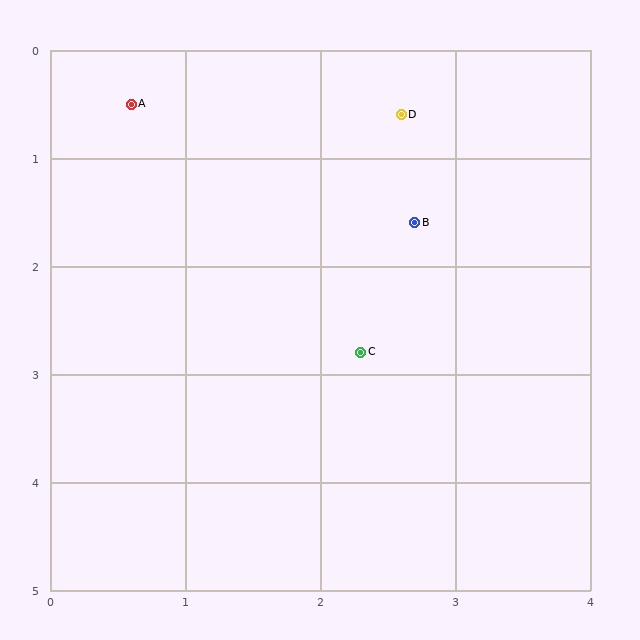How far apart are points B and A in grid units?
Points B and A are about 2.4 grid units apart.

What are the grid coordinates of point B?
Point B is at approximately (2.7, 1.6).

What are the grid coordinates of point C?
Point C is at approximately (2.3, 2.8).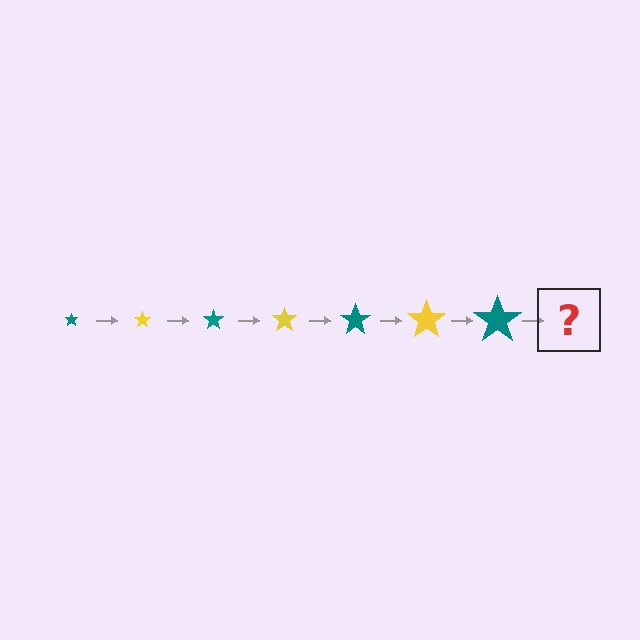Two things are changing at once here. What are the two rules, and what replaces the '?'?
The two rules are that the star grows larger each step and the color cycles through teal and yellow. The '?' should be a yellow star, larger than the previous one.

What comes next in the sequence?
The next element should be a yellow star, larger than the previous one.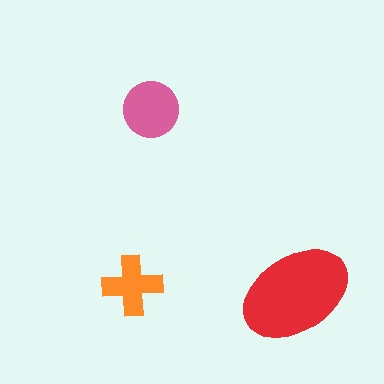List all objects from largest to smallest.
The red ellipse, the pink circle, the orange cross.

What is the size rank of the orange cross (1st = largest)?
3rd.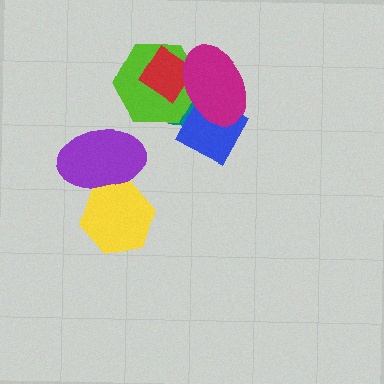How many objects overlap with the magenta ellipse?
4 objects overlap with the magenta ellipse.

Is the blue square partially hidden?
Yes, it is partially covered by another shape.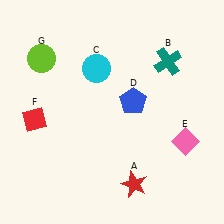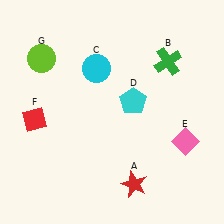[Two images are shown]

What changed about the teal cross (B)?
In Image 1, B is teal. In Image 2, it changed to green.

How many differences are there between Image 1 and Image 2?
There are 2 differences between the two images.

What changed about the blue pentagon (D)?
In Image 1, D is blue. In Image 2, it changed to cyan.